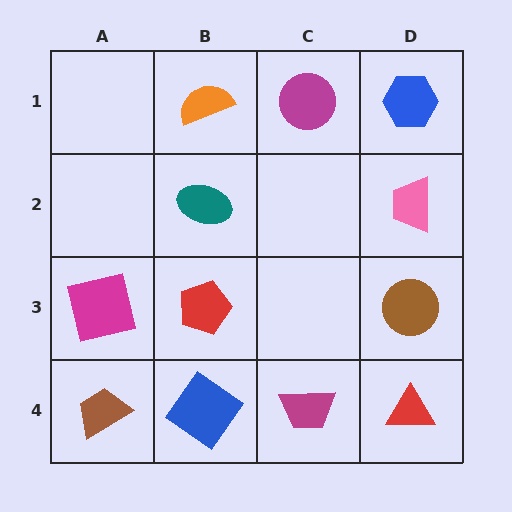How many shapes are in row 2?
2 shapes.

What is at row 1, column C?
A magenta circle.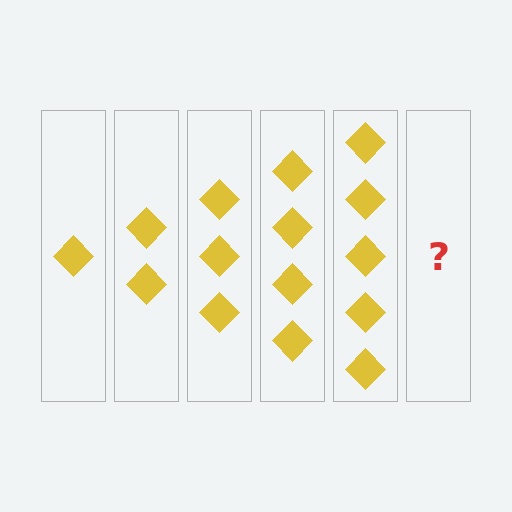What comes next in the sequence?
The next element should be 6 diamonds.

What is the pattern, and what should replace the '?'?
The pattern is that each step adds one more diamond. The '?' should be 6 diamonds.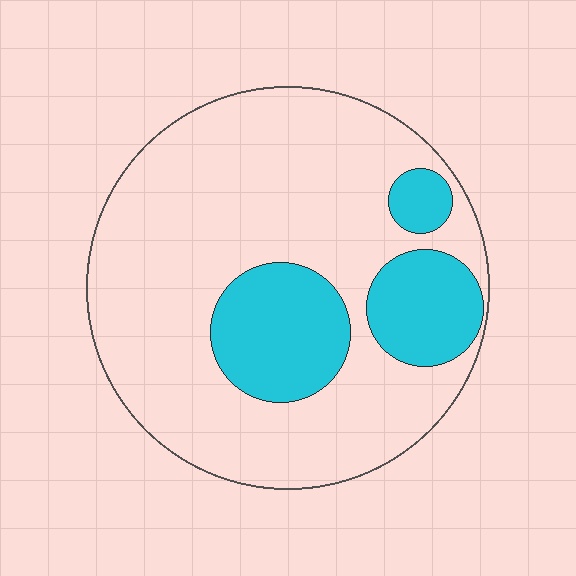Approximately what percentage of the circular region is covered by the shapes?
Approximately 25%.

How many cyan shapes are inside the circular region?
3.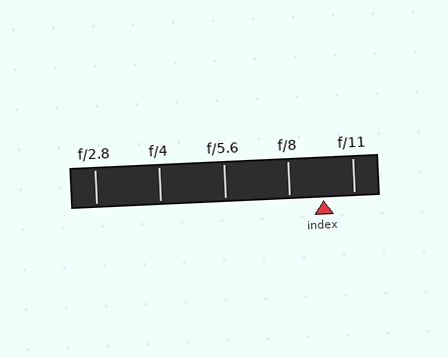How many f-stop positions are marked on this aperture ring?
There are 5 f-stop positions marked.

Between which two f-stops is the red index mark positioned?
The index mark is between f/8 and f/11.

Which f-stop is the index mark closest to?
The index mark is closest to f/11.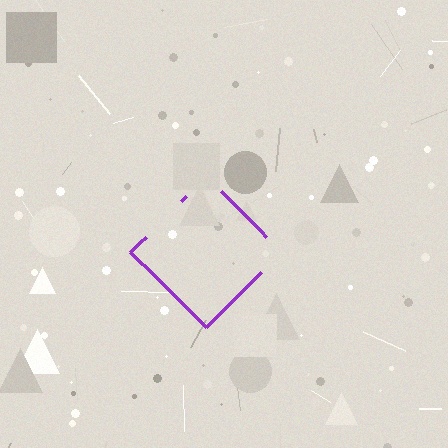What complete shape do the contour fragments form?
The contour fragments form a diamond.